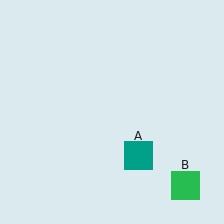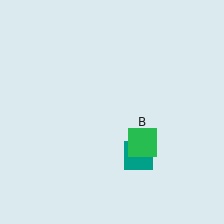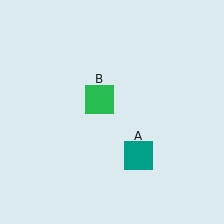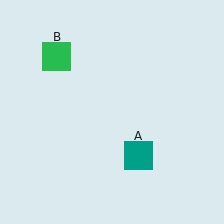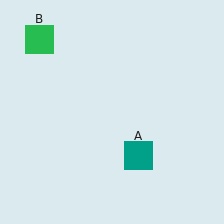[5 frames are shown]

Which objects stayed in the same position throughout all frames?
Teal square (object A) remained stationary.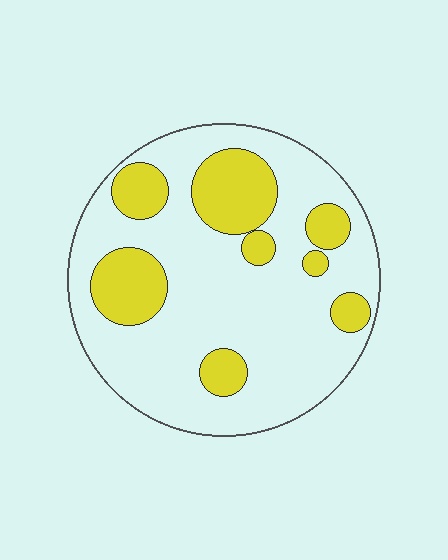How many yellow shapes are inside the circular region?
8.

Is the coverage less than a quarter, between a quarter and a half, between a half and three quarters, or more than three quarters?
Between a quarter and a half.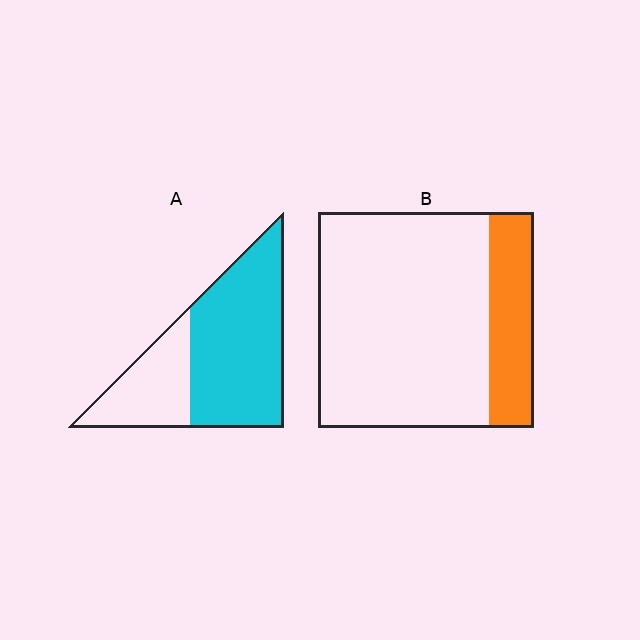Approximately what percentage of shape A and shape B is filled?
A is approximately 70% and B is approximately 20%.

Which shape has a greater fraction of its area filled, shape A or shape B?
Shape A.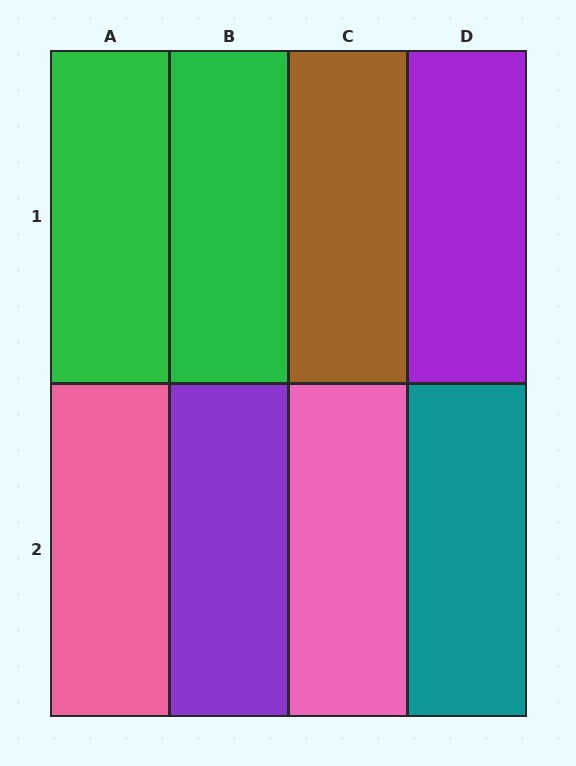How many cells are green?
2 cells are green.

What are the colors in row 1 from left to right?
Green, green, brown, purple.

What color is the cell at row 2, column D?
Teal.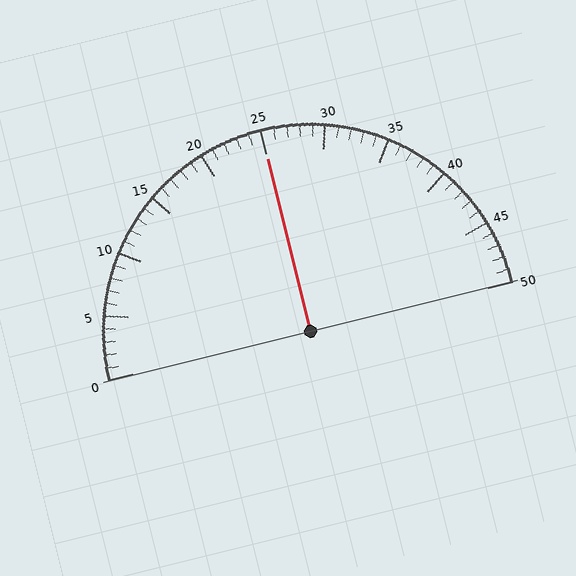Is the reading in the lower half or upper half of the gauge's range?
The reading is in the upper half of the range (0 to 50).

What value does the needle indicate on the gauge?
The needle indicates approximately 25.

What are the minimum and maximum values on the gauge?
The gauge ranges from 0 to 50.